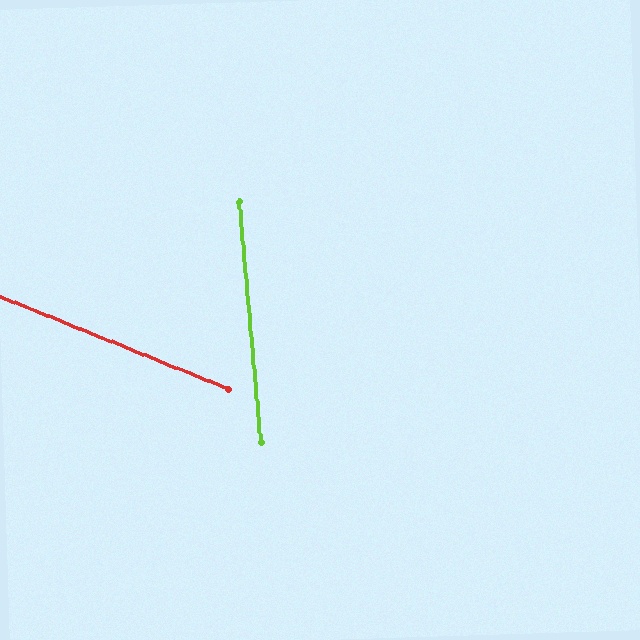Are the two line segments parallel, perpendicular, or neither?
Neither parallel nor perpendicular — they differ by about 63°.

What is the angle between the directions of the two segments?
Approximately 63 degrees.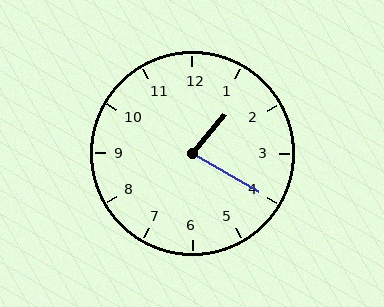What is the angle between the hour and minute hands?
Approximately 80 degrees.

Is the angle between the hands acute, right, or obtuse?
It is acute.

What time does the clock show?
1:20.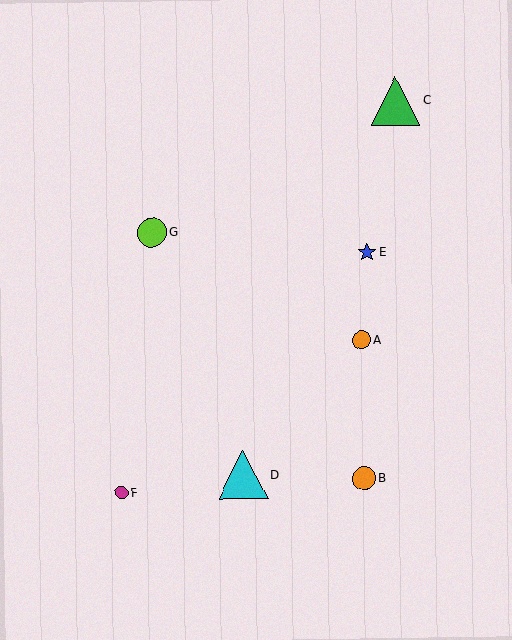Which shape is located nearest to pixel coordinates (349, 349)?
The orange circle (labeled A) at (362, 340) is nearest to that location.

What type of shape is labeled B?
Shape B is an orange circle.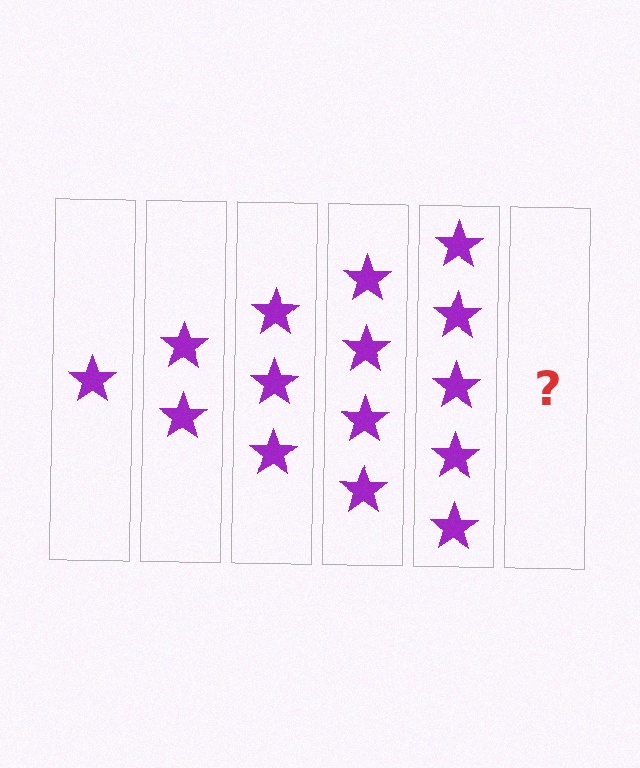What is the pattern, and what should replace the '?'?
The pattern is that each step adds one more star. The '?' should be 6 stars.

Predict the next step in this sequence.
The next step is 6 stars.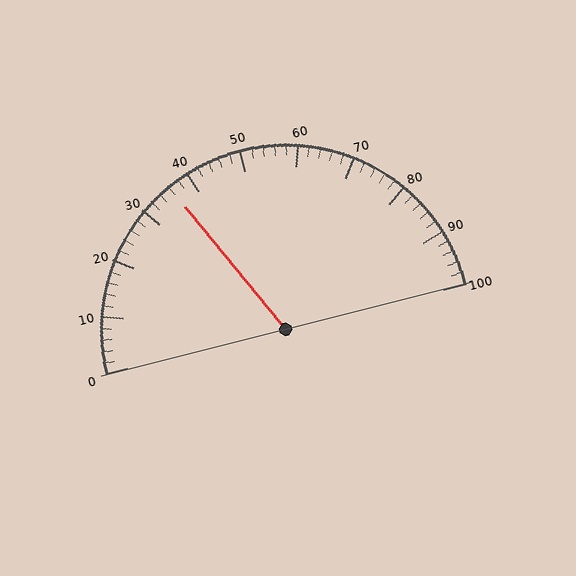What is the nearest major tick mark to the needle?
The nearest major tick mark is 40.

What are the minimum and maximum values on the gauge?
The gauge ranges from 0 to 100.